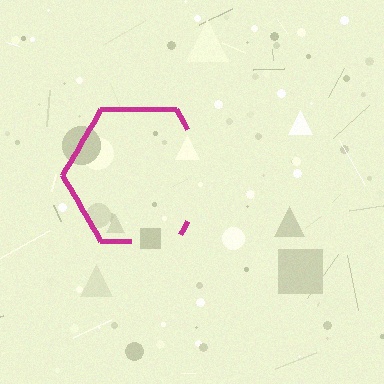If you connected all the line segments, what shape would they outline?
They would outline a hexagon.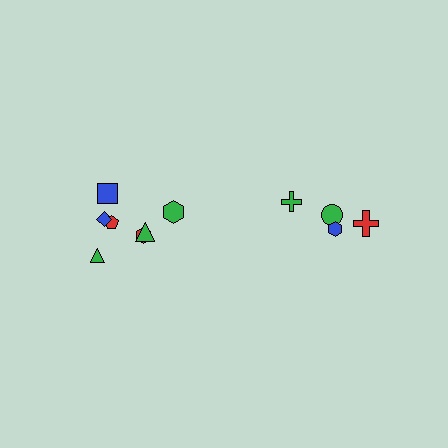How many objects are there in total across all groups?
There are 11 objects.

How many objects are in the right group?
There are 4 objects.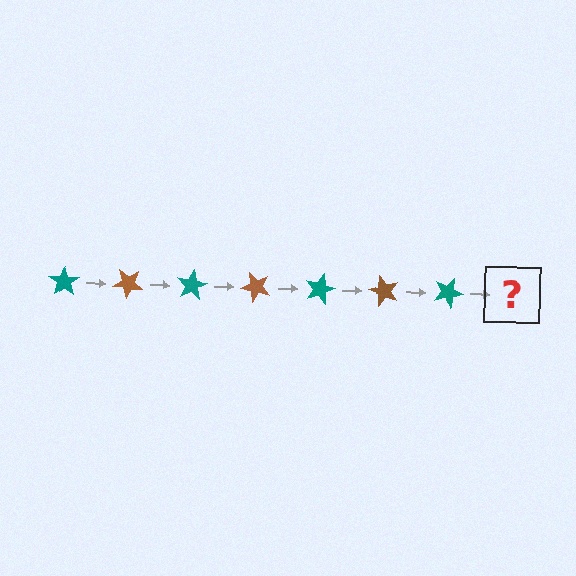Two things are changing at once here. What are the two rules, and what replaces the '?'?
The two rules are that it rotates 40 degrees each step and the color cycles through teal and brown. The '?' should be a brown star, rotated 280 degrees from the start.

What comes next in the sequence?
The next element should be a brown star, rotated 280 degrees from the start.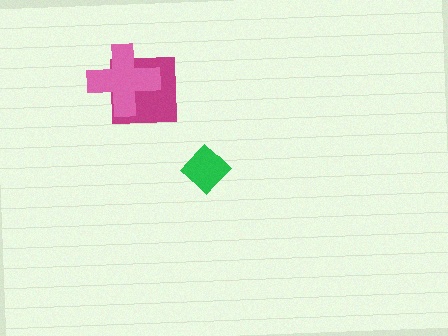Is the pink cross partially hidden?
No, no other shape covers it.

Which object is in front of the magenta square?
The pink cross is in front of the magenta square.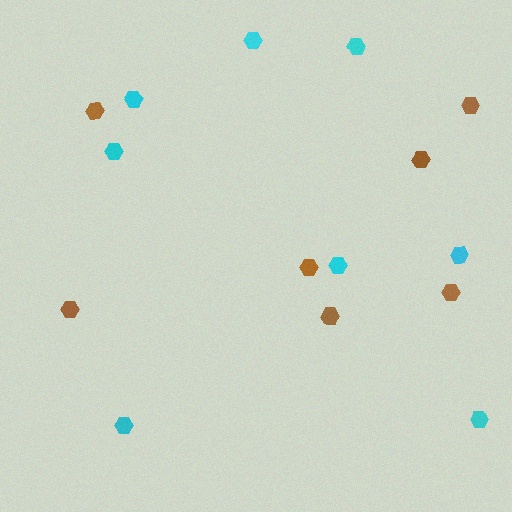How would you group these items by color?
There are 2 groups: one group of cyan hexagons (8) and one group of brown hexagons (7).